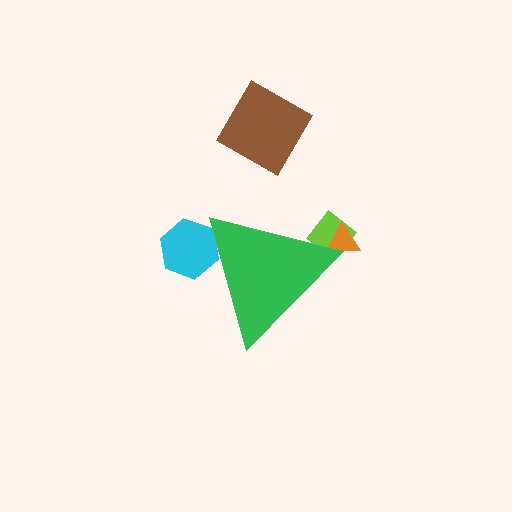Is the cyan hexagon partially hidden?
Yes, the cyan hexagon is partially hidden behind the green triangle.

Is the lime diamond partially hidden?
Yes, the lime diamond is partially hidden behind the green triangle.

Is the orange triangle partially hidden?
Yes, the orange triangle is partially hidden behind the green triangle.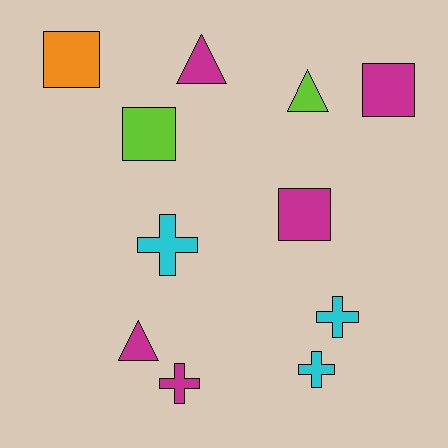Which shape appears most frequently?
Cross, with 4 objects.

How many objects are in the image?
There are 11 objects.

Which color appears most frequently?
Magenta, with 5 objects.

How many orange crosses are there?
There are no orange crosses.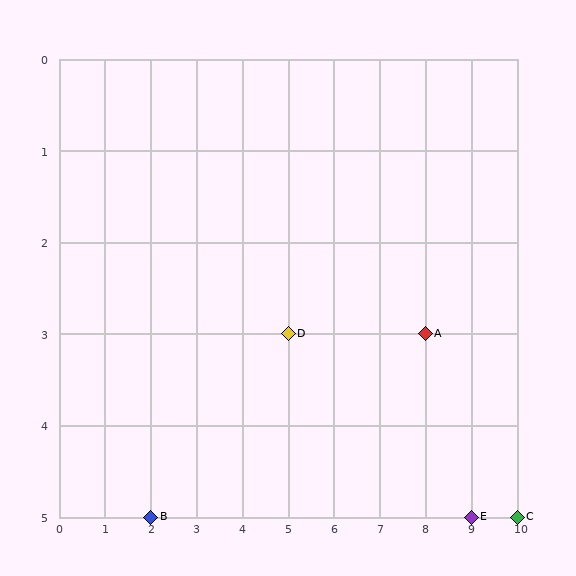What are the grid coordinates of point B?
Point B is at grid coordinates (2, 5).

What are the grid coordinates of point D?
Point D is at grid coordinates (5, 3).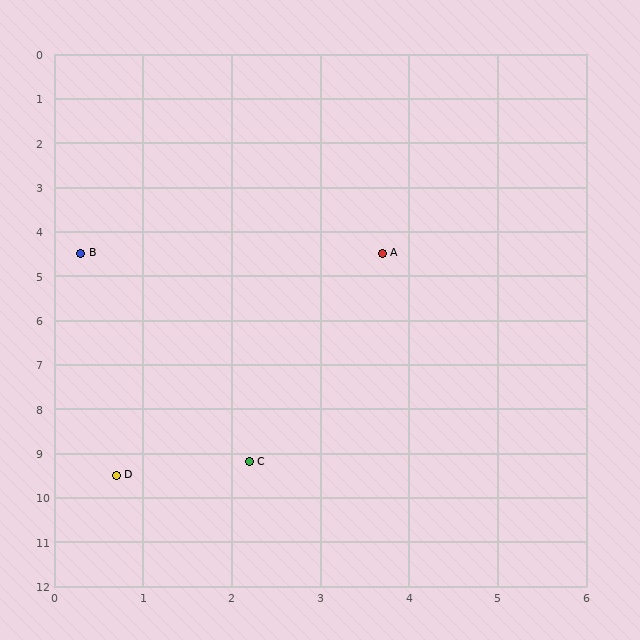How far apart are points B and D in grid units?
Points B and D are about 5.0 grid units apart.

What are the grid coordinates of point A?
Point A is at approximately (3.7, 4.5).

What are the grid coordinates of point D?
Point D is at approximately (0.7, 9.5).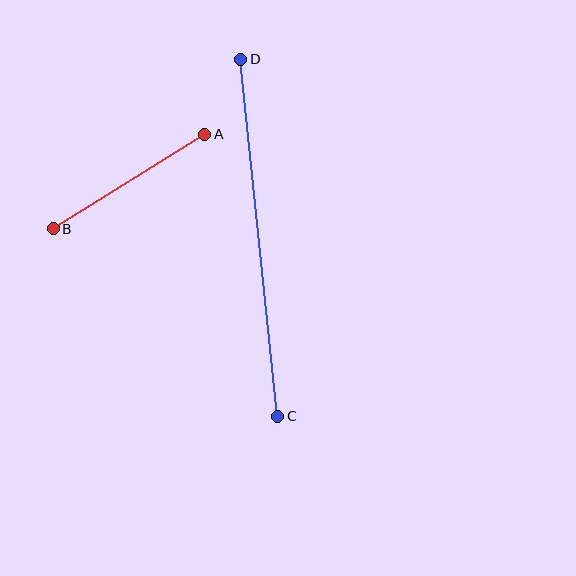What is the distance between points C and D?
The distance is approximately 359 pixels.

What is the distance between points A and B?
The distance is approximately 179 pixels.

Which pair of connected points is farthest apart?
Points C and D are farthest apart.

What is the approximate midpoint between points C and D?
The midpoint is at approximately (259, 238) pixels.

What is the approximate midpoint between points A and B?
The midpoint is at approximately (129, 182) pixels.